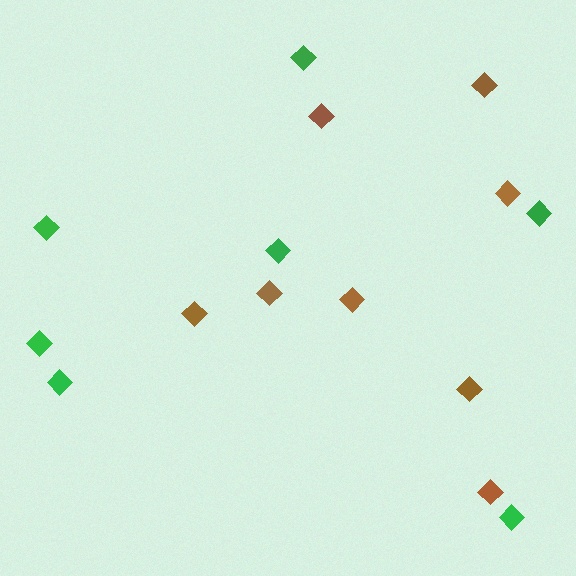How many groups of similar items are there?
There are 2 groups: one group of green diamonds (7) and one group of brown diamonds (8).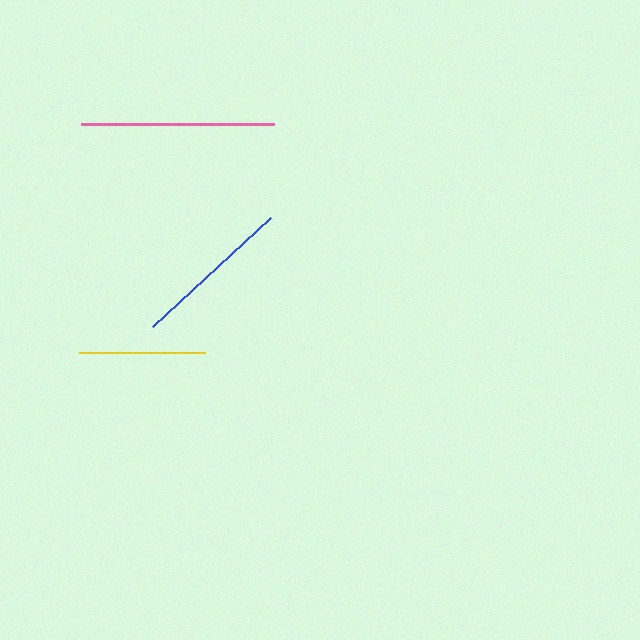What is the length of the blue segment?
The blue segment is approximately 161 pixels long.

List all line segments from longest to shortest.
From longest to shortest: pink, blue, yellow.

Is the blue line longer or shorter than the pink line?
The pink line is longer than the blue line.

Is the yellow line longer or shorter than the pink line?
The pink line is longer than the yellow line.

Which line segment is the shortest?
The yellow line is the shortest at approximately 127 pixels.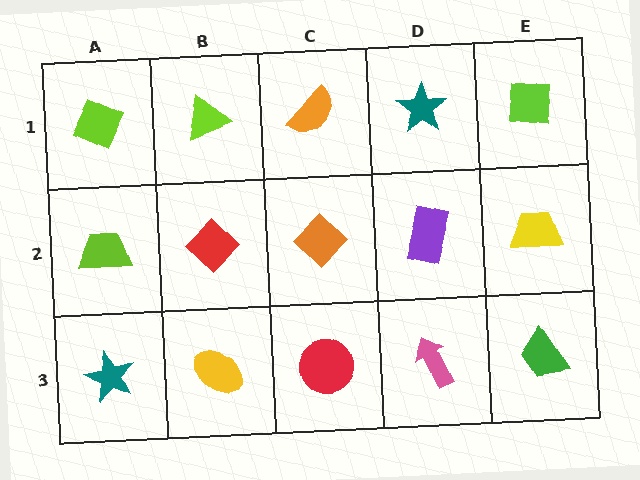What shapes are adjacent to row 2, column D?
A teal star (row 1, column D), a pink arrow (row 3, column D), an orange diamond (row 2, column C), a yellow trapezoid (row 2, column E).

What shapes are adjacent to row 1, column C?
An orange diamond (row 2, column C), a lime triangle (row 1, column B), a teal star (row 1, column D).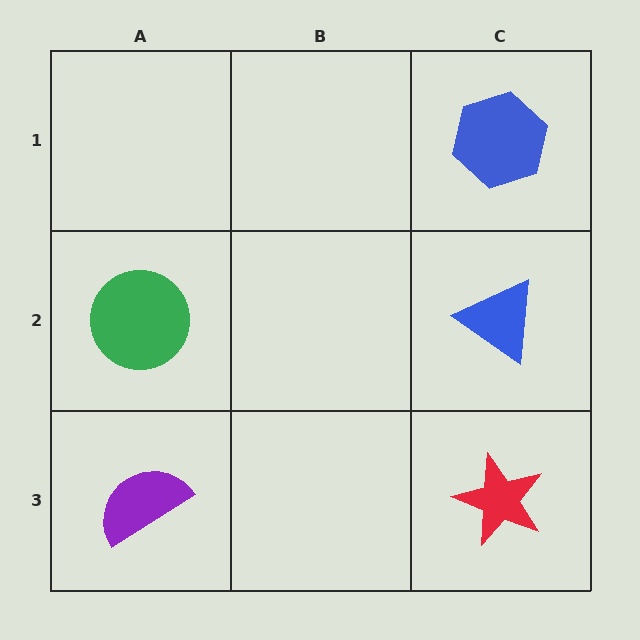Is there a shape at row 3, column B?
No, that cell is empty.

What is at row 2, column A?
A green circle.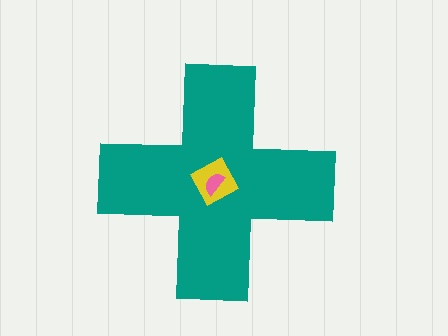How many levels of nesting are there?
3.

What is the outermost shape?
The teal cross.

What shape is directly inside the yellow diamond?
The pink semicircle.